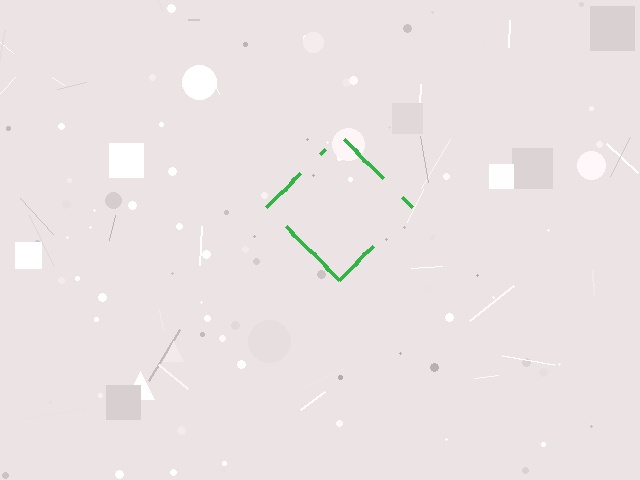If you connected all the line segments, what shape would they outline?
They would outline a diamond.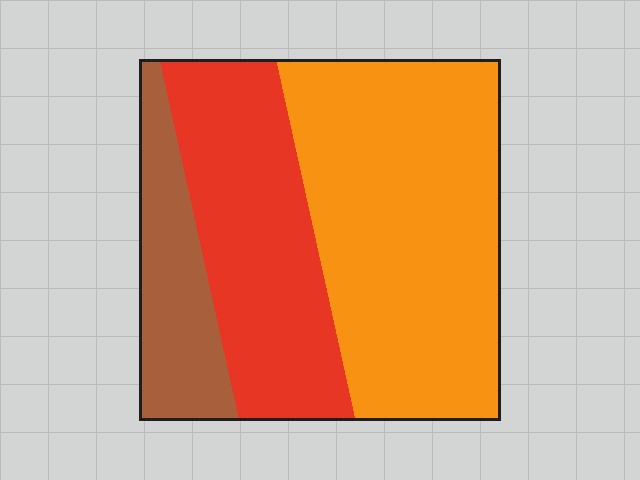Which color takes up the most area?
Orange, at roughly 50%.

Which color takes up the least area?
Brown, at roughly 15%.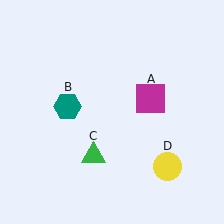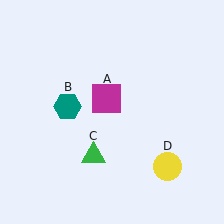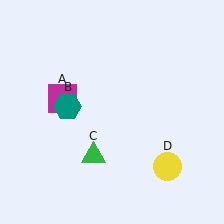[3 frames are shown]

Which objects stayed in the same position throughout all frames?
Teal hexagon (object B) and green triangle (object C) and yellow circle (object D) remained stationary.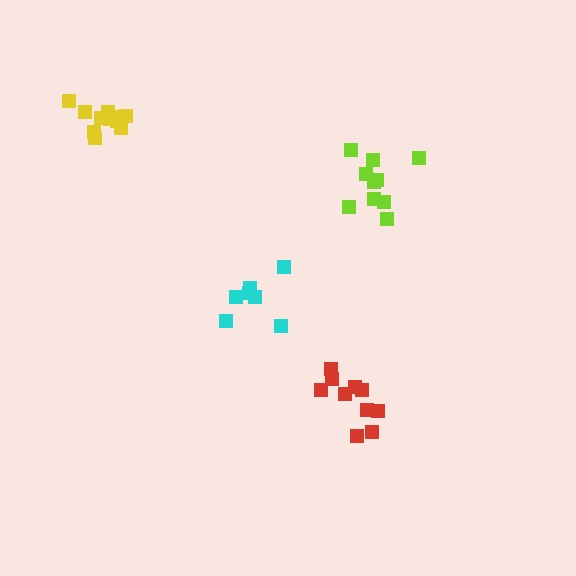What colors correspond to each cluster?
The clusters are colored: yellow, red, lime, cyan.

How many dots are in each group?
Group 1: 12 dots, Group 2: 10 dots, Group 3: 10 dots, Group 4: 7 dots (39 total).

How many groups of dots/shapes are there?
There are 4 groups.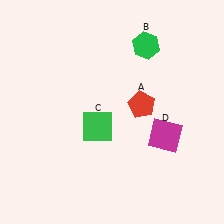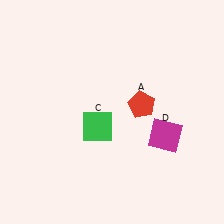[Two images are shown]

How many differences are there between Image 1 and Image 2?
There is 1 difference between the two images.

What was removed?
The green hexagon (B) was removed in Image 2.